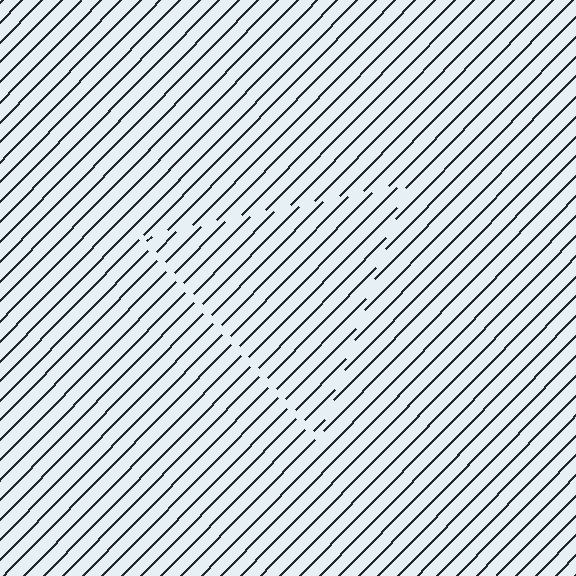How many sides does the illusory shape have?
3 sides — the line-ends trace a triangle.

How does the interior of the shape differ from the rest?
The interior of the shape contains the same grating, shifted by half a period — the contour is defined by the phase discontinuity where line-ends from the inner and outer gratings abut.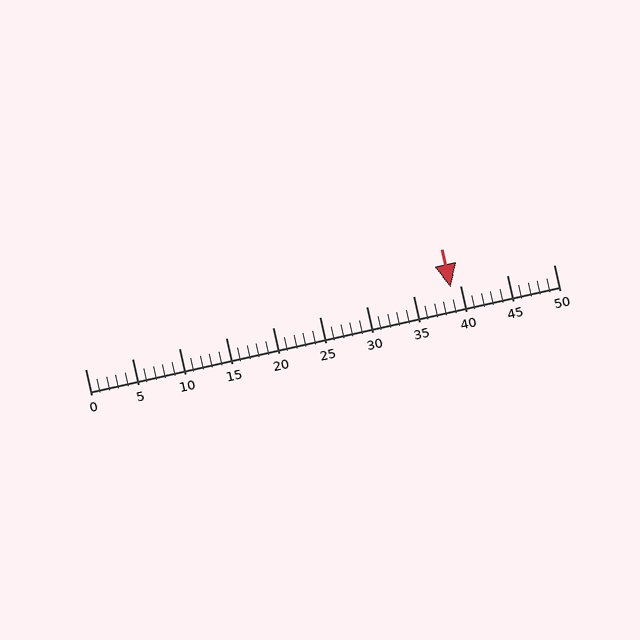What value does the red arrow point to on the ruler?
The red arrow points to approximately 39.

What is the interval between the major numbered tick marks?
The major tick marks are spaced 5 units apart.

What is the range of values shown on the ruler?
The ruler shows values from 0 to 50.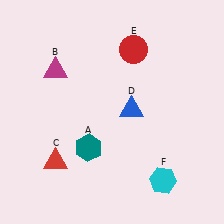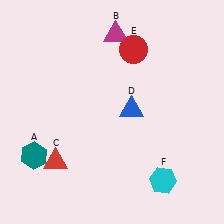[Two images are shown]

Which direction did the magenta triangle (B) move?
The magenta triangle (B) moved right.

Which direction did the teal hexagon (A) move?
The teal hexagon (A) moved left.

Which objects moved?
The objects that moved are: the teal hexagon (A), the magenta triangle (B).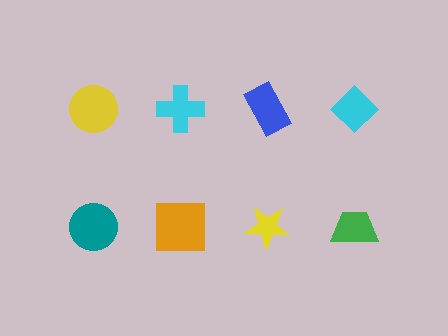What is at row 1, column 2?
A cyan cross.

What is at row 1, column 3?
A blue rectangle.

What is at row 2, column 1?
A teal circle.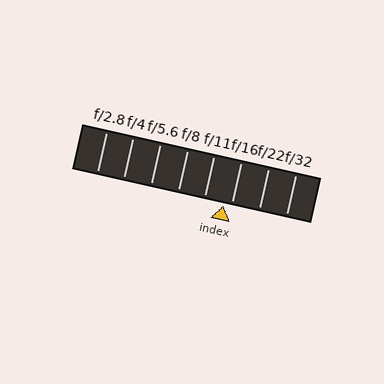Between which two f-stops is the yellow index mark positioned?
The index mark is between f/11 and f/16.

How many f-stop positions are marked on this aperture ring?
There are 8 f-stop positions marked.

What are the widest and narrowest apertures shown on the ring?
The widest aperture shown is f/2.8 and the narrowest is f/32.